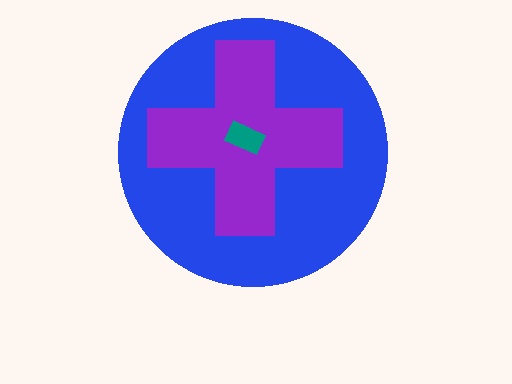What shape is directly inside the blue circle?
The purple cross.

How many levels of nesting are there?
3.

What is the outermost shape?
The blue circle.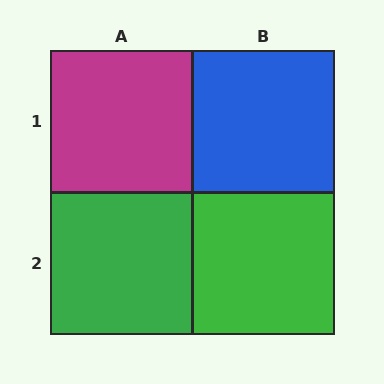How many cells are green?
2 cells are green.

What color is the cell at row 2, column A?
Green.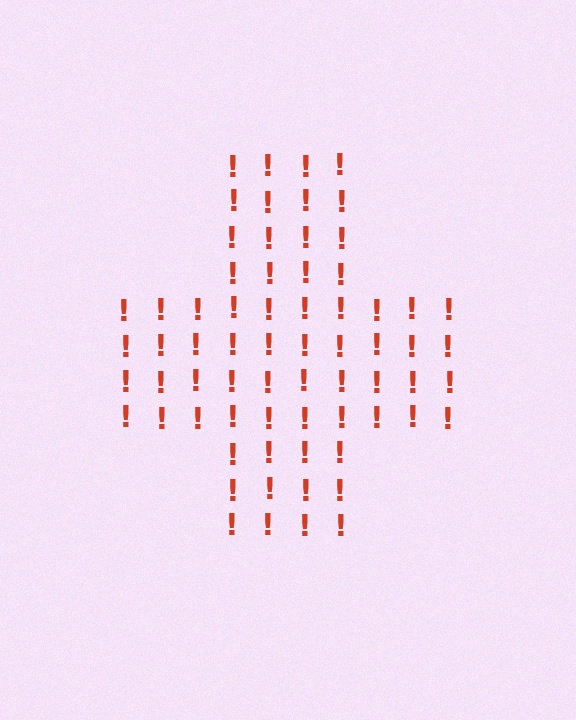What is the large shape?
The large shape is a cross.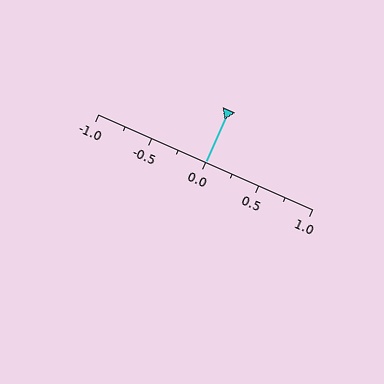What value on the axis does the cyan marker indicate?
The marker indicates approximately 0.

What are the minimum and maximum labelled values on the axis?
The axis runs from -1.0 to 1.0.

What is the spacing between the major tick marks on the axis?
The major ticks are spaced 0.5 apart.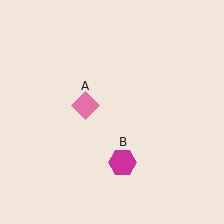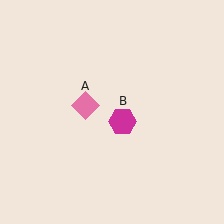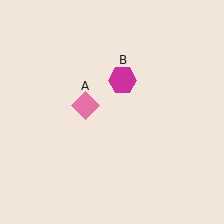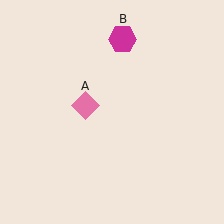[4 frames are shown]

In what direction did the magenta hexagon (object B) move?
The magenta hexagon (object B) moved up.